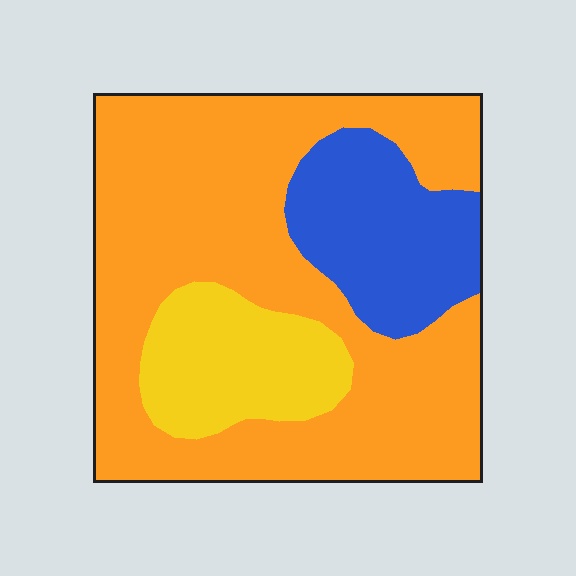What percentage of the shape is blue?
Blue covers about 20% of the shape.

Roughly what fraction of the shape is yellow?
Yellow takes up about one sixth (1/6) of the shape.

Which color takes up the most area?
Orange, at roughly 65%.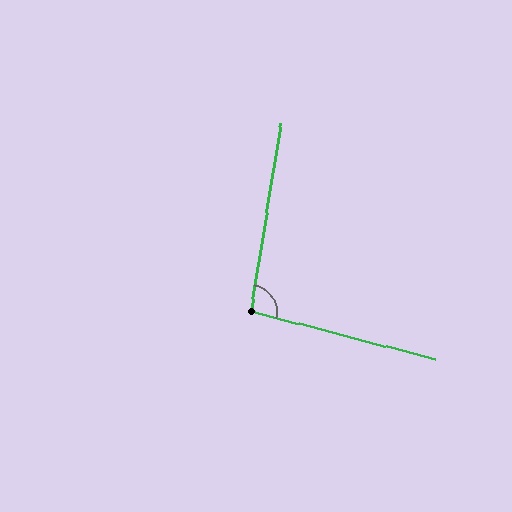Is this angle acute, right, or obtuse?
It is obtuse.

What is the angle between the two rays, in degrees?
Approximately 95 degrees.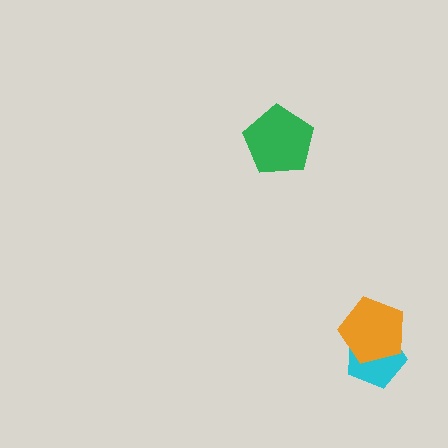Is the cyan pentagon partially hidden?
Yes, it is partially covered by another shape.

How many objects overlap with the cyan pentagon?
1 object overlaps with the cyan pentagon.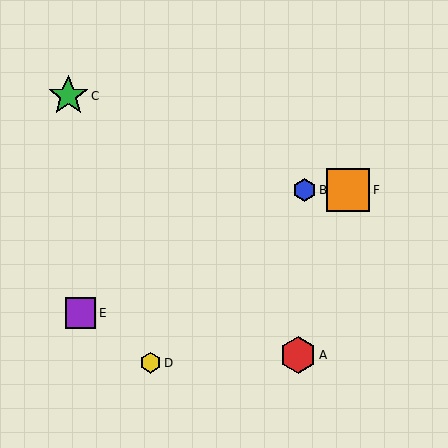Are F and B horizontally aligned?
Yes, both are at y≈190.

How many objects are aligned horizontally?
2 objects (B, F) are aligned horizontally.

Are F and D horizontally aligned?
No, F is at y≈190 and D is at y≈363.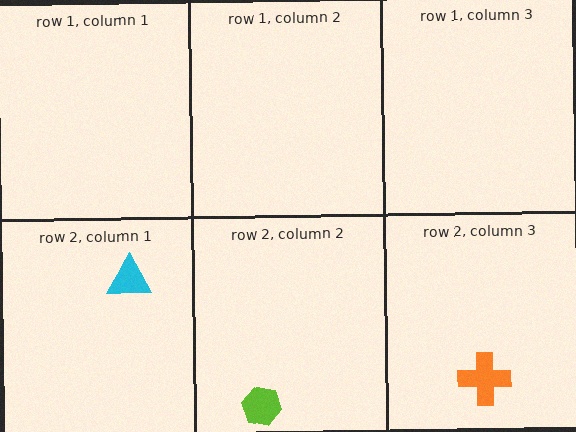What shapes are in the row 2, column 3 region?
The orange cross.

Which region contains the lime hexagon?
The row 2, column 2 region.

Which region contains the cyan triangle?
The row 2, column 1 region.